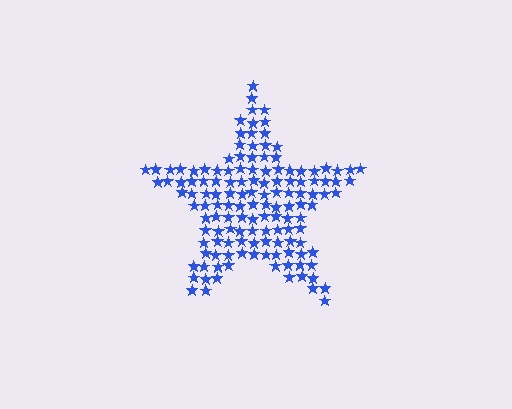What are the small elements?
The small elements are stars.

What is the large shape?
The large shape is a star.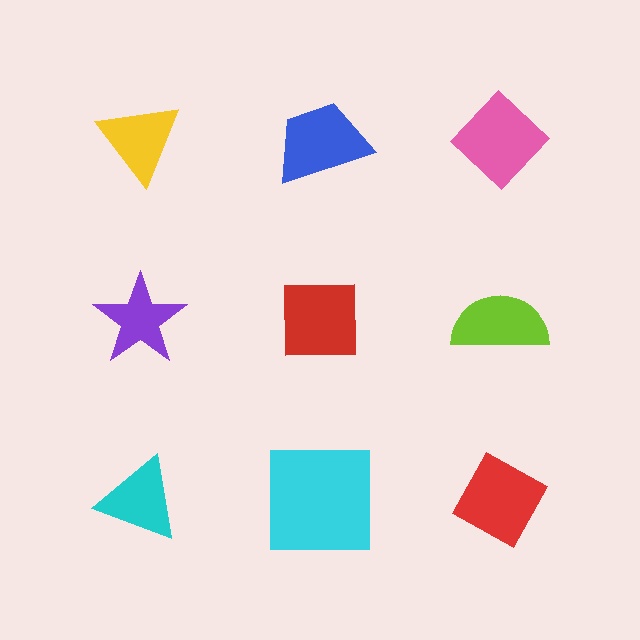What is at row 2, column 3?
A lime semicircle.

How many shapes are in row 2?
3 shapes.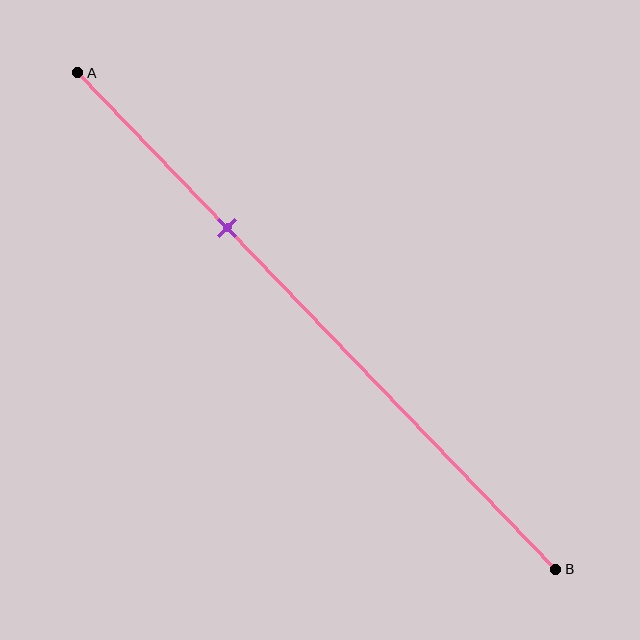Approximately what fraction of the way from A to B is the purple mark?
The purple mark is approximately 30% of the way from A to B.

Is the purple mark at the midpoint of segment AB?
No, the mark is at about 30% from A, not at the 50% midpoint.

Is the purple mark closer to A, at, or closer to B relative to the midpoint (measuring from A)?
The purple mark is closer to point A than the midpoint of segment AB.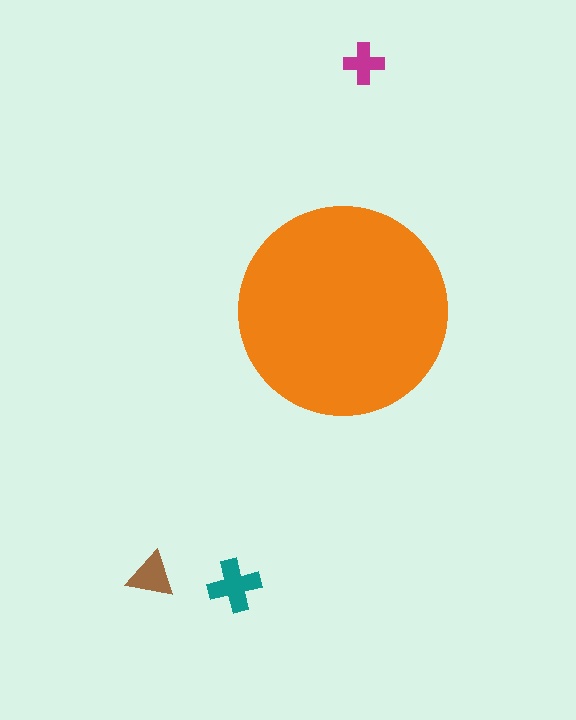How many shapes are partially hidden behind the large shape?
0 shapes are partially hidden.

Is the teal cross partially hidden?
No, the teal cross is fully visible.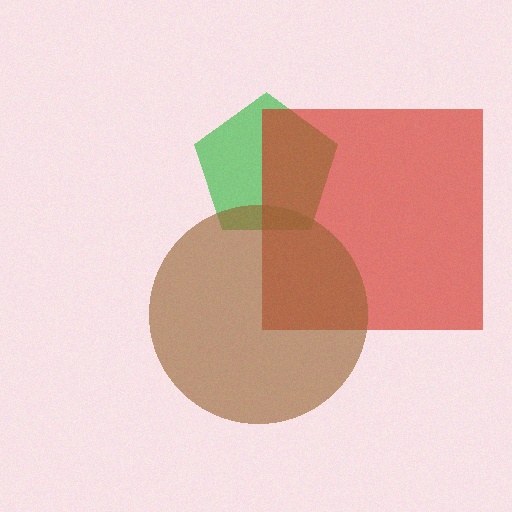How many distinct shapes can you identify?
There are 3 distinct shapes: a green pentagon, a red square, a brown circle.